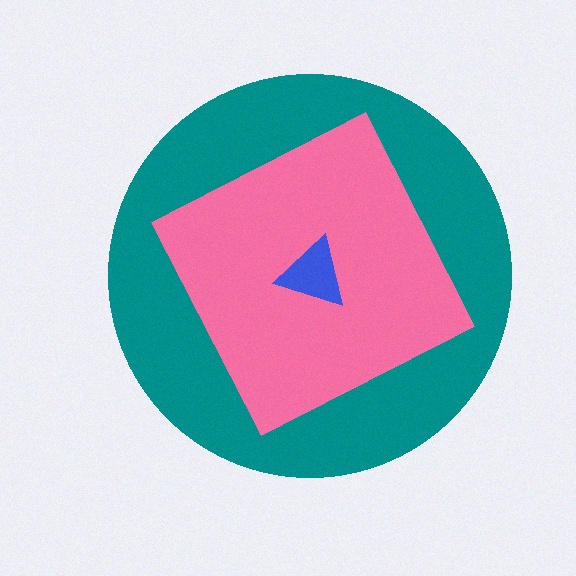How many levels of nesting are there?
3.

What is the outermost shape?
The teal circle.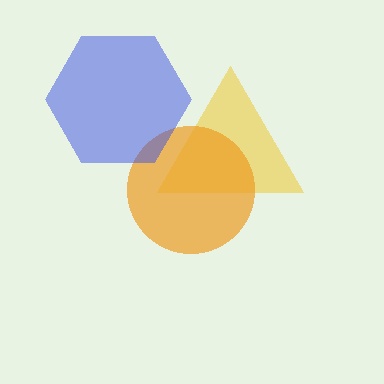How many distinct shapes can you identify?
There are 3 distinct shapes: a yellow triangle, an orange circle, a blue hexagon.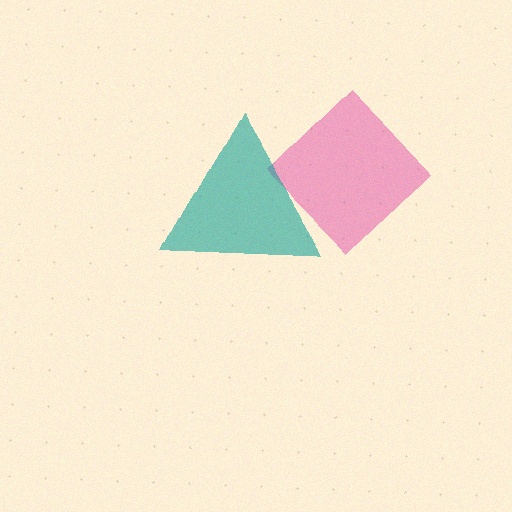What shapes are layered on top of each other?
The layered shapes are: a pink diamond, a teal triangle.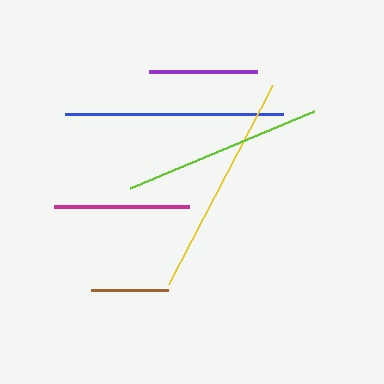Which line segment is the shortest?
The brown line is the shortest at approximately 78 pixels.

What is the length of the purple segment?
The purple segment is approximately 108 pixels long.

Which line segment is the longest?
The yellow line is the longest at approximately 224 pixels.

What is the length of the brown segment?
The brown segment is approximately 78 pixels long.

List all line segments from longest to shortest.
From longest to shortest: yellow, blue, lime, magenta, purple, brown.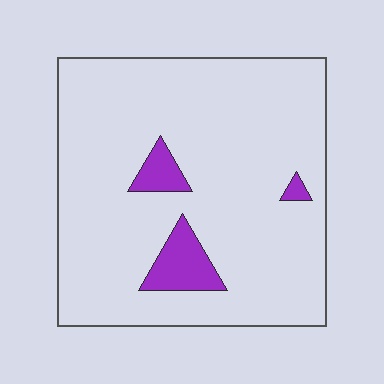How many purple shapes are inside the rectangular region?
3.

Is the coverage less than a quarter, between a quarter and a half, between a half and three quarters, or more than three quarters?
Less than a quarter.